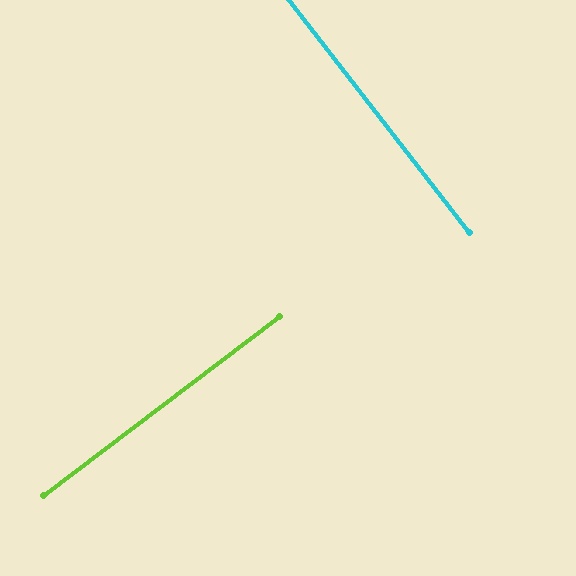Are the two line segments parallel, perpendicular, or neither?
Perpendicular — they meet at approximately 89°.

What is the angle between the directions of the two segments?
Approximately 89 degrees.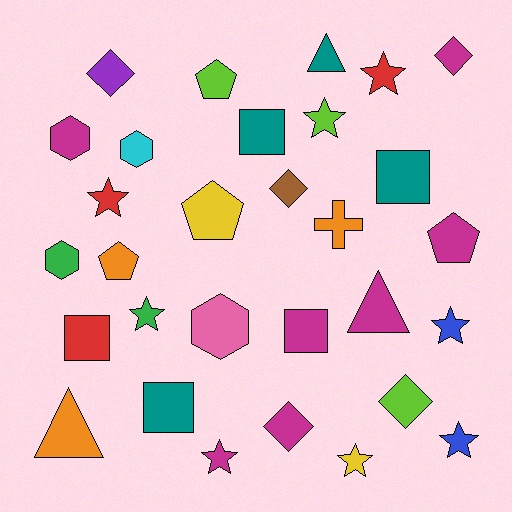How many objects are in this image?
There are 30 objects.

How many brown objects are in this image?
There is 1 brown object.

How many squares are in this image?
There are 5 squares.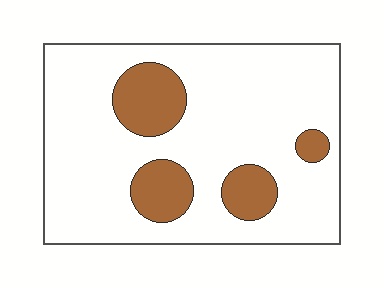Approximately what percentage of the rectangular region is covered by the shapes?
Approximately 20%.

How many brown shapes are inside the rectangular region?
4.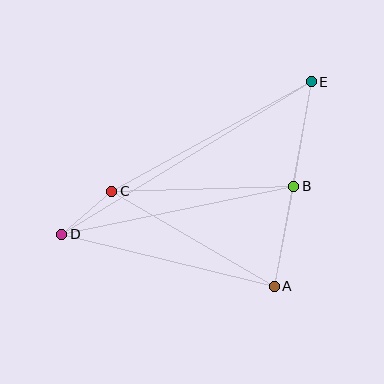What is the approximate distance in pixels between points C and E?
The distance between C and E is approximately 228 pixels.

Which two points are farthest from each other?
Points D and E are farthest from each other.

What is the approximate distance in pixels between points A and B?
The distance between A and B is approximately 102 pixels.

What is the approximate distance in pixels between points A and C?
The distance between A and C is approximately 188 pixels.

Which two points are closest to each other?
Points C and D are closest to each other.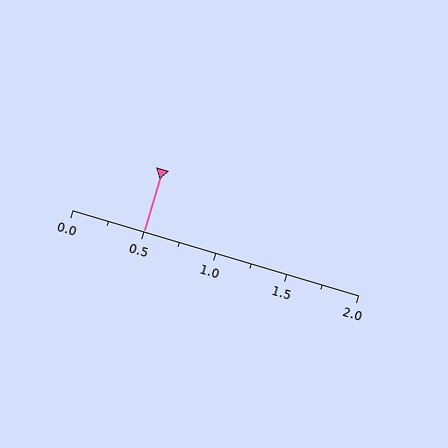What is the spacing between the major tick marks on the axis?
The major ticks are spaced 0.5 apart.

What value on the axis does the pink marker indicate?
The marker indicates approximately 0.5.